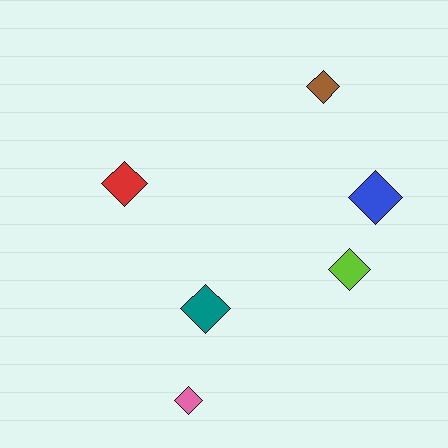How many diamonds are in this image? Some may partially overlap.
There are 6 diamonds.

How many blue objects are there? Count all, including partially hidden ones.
There is 1 blue object.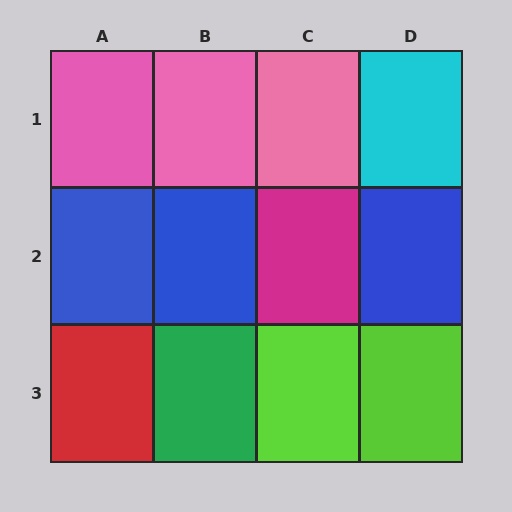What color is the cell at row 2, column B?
Blue.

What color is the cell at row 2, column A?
Blue.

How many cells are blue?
3 cells are blue.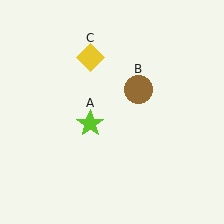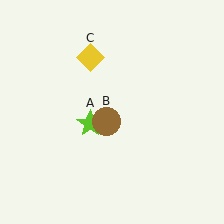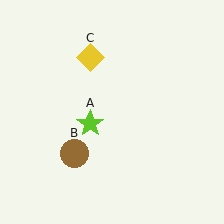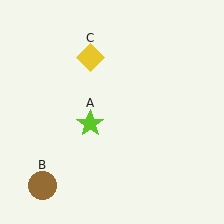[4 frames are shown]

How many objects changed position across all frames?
1 object changed position: brown circle (object B).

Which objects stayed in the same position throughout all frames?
Lime star (object A) and yellow diamond (object C) remained stationary.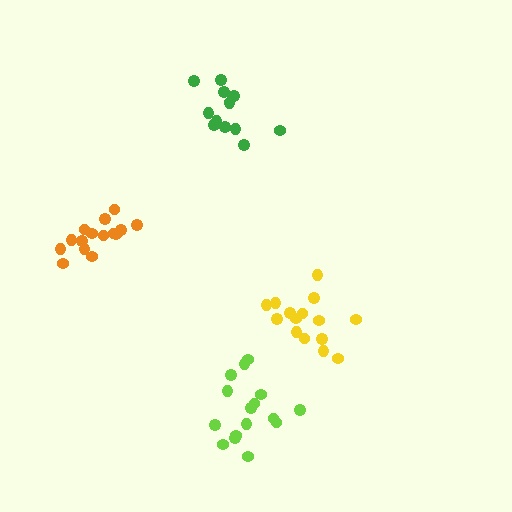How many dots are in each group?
Group 1: 15 dots, Group 2: 13 dots, Group 3: 15 dots, Group 4: 16 dots (59 total).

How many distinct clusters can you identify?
There are 4 distinct clusters.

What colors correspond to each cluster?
The clusters are colored: yellow, green, orange, lime.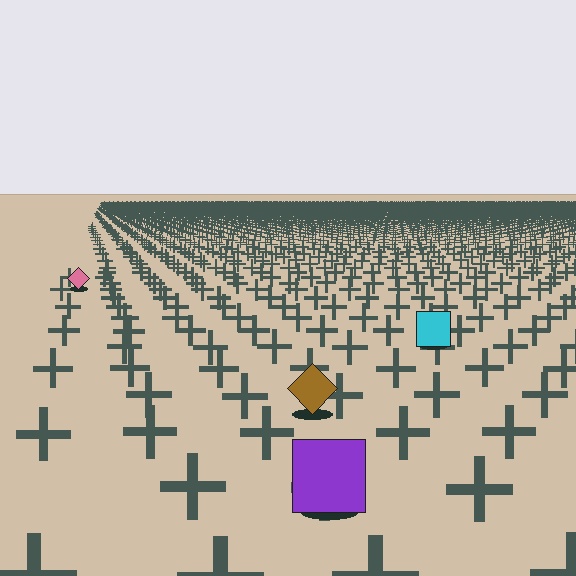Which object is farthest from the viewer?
The pink diamond is farthest from the viewer. It appears smaller and the ground texture around it is denser.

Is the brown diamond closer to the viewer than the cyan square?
Yes. The brown diamond is closer — you can tell from the texture gradient: the ground texture is coarser near it.